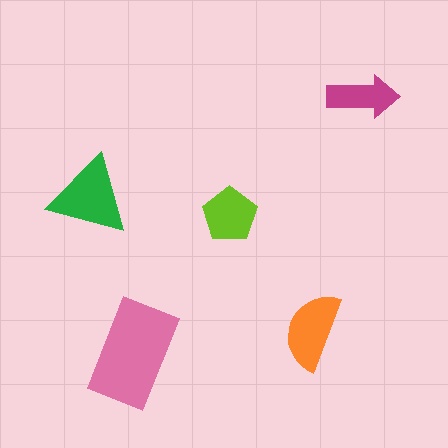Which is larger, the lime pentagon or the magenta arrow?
The lime pentagon.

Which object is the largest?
The pink rectangle.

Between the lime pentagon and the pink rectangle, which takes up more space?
The pink rectangle.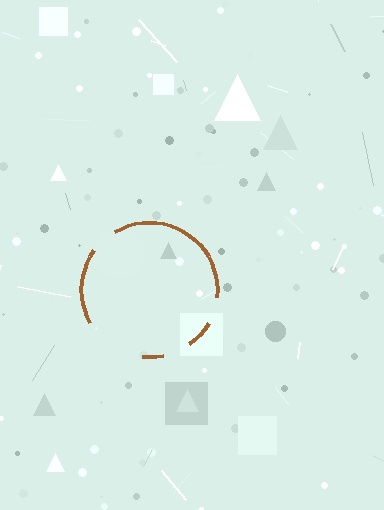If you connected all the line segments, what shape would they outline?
They would outline a circle.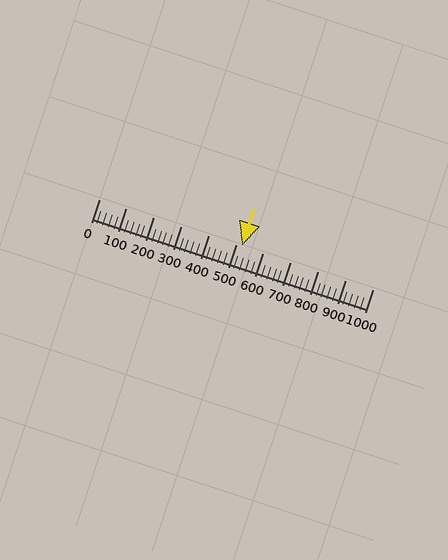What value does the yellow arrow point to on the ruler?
The yellow arrow points to approximately 522.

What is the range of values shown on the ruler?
The ruler shows values from 0 to 1000.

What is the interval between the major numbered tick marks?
The major tick marks are spaced 100 units apart.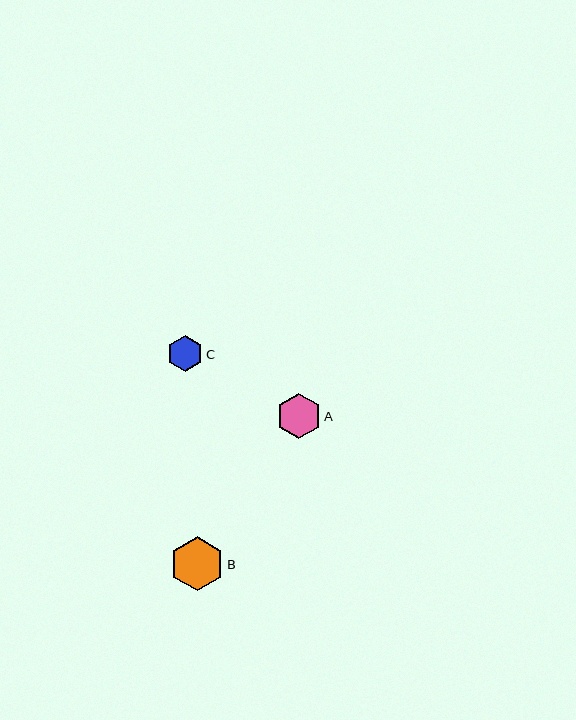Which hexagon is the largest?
Hexagon B is the largest with a size of approximately 54 pixels.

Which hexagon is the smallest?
Hexagon C is the smallest with a size of approximately 35 pixels.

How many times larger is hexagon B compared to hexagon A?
Hexagon B is approximately 1.2 times the size of hexagon A.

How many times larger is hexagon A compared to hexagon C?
Hexagon A is approximately 1.3 times the size of hexagon C.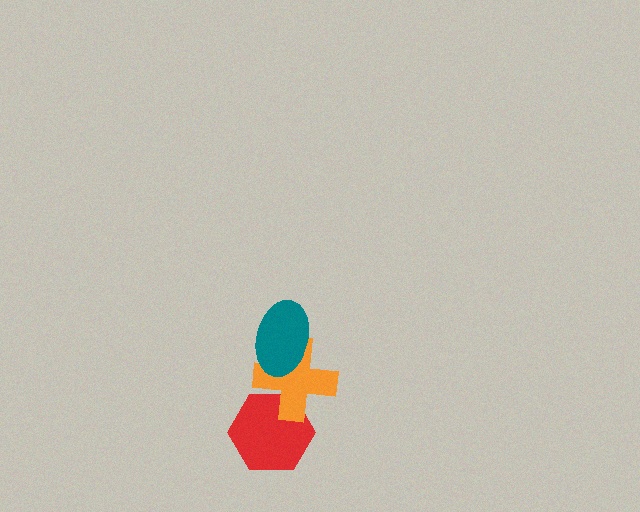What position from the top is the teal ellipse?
The teal ellipse is 1st from the top.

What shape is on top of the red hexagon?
The orange cross is on top of the red hexagon.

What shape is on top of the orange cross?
The teal ellipse is on top of the orange cross.